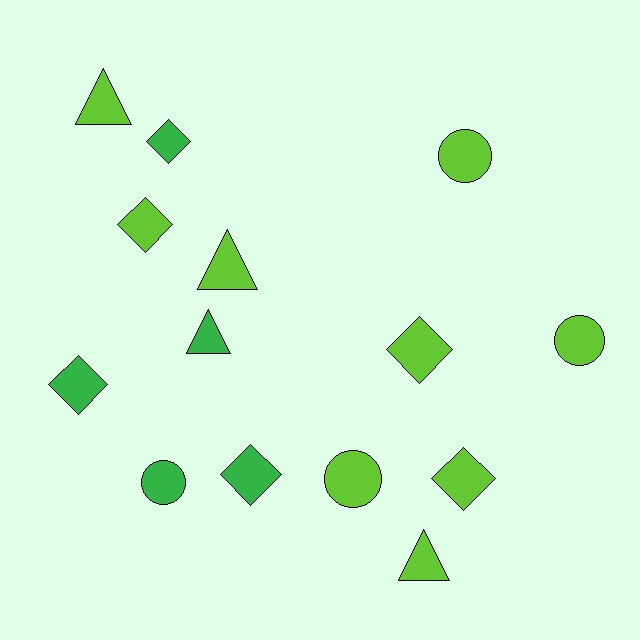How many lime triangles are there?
There are 3 lime triangles.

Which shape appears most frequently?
Diamond, with 6 objects.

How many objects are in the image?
There are 14 objects.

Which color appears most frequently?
Lime, with 9 objects.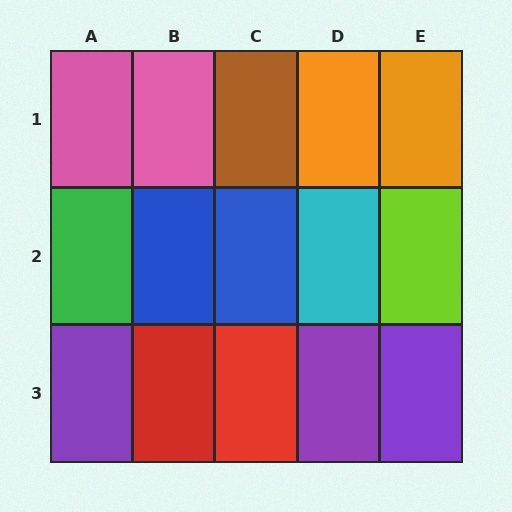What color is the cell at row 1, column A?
Pink.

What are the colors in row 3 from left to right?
Purple, red, red, purple, purple.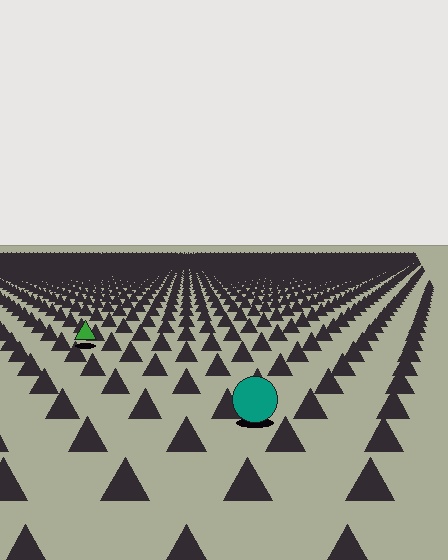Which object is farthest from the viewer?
The green triangle is farthest from the viewer. It appears smaller and the ground texture around it is denser.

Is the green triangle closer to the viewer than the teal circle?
No. The teal circle is closer — you can tell from the texture gradient: the ground texture is coarser near it.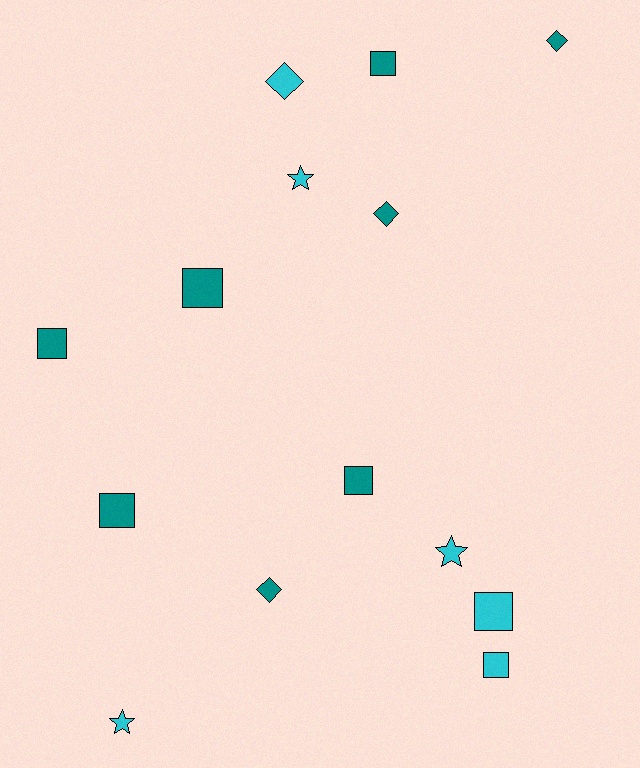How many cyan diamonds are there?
There is 1 cyan diamond.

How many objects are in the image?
There are 14 objects.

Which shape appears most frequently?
Square, with 7 objects.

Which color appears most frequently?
Teal, with 8 objects.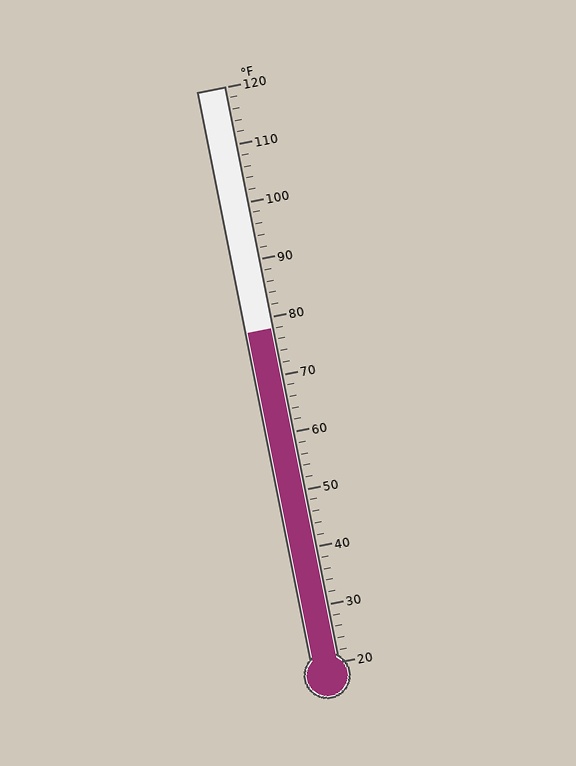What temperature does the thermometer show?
The thermometer shows approximately 78°F.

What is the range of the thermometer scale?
The thermometer scale ranges from 20°F to 120°F.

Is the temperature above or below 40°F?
The temperature is above 40°F.